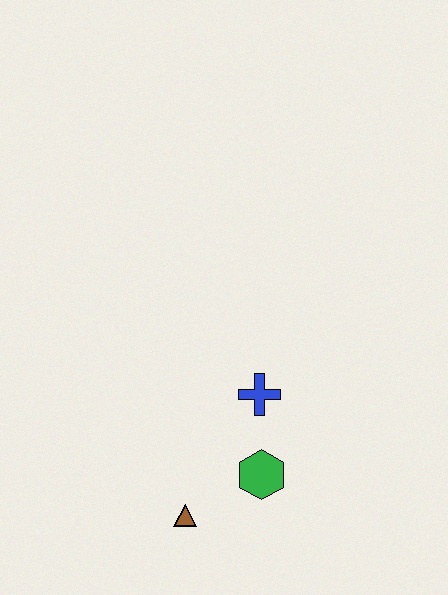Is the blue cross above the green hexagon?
Yes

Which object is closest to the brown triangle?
The green hexagon is closest to the brown triangle.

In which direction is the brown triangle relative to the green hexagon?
The brown triangle is to the left of the green hexagon.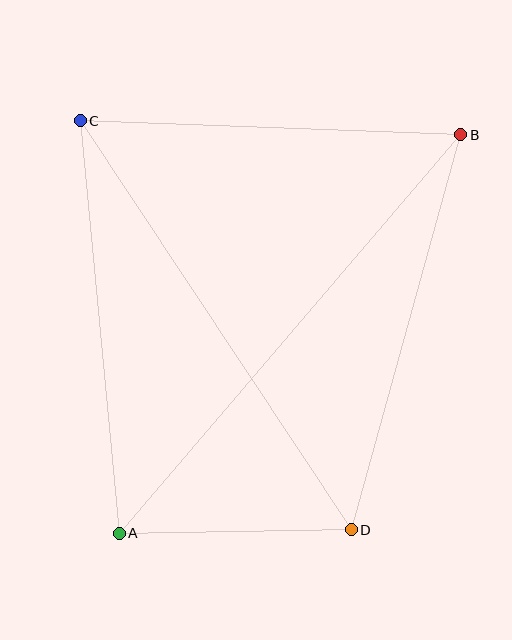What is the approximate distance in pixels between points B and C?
The distance between B and C is approximately 381 pixels.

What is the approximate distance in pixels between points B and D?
The distance between B and D is approximately 410 pixels.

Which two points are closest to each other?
Points A and D are closest to each other.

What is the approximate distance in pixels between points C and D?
The distance between C and D is approximately 491 pixels.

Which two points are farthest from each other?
Points A and B are farthest from each other.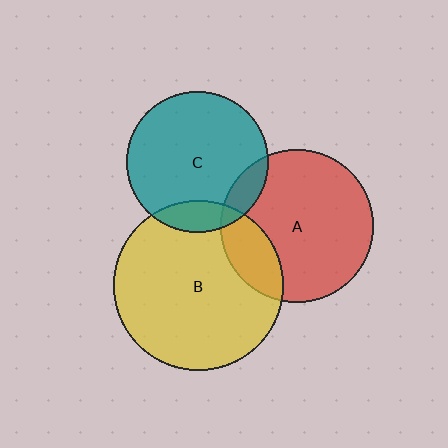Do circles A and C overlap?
Yes.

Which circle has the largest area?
Circle B (yellow).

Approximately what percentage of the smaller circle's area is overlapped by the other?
Approximately 10%.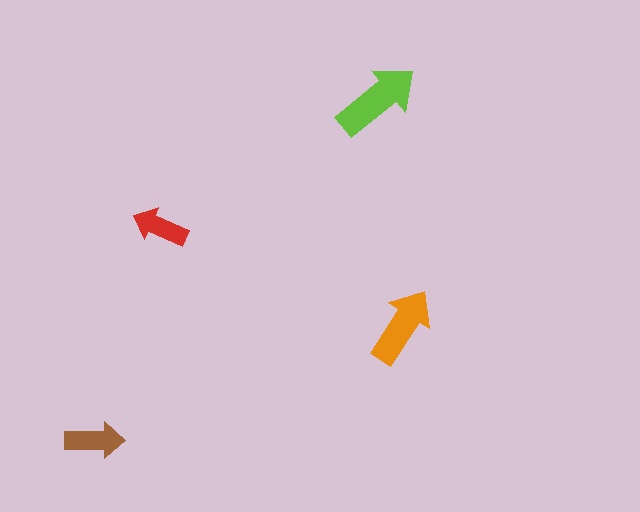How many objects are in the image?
There are 4 objects in the image.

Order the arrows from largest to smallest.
the lime one, the orange one, the brown one, the red one.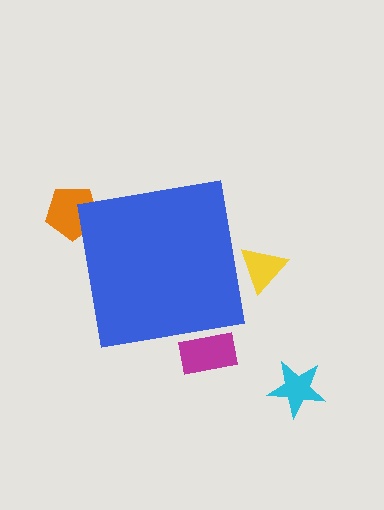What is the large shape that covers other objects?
A blue square.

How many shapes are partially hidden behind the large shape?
3 shapes are partially hidden.